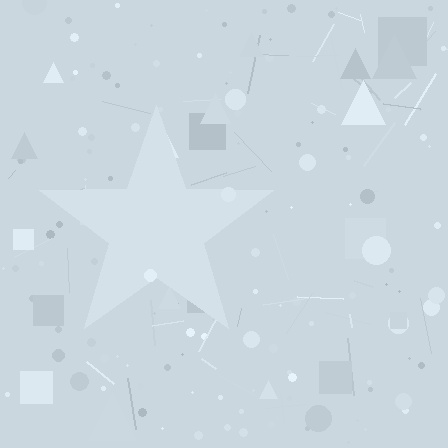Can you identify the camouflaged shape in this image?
The camouflaged shape is a star.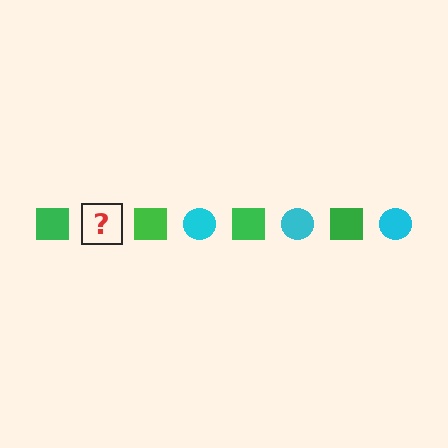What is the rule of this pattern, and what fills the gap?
The rule is that the pattern alternates between green square and cyan circle. The gap should be filled with a cyan circle.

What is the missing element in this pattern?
The missing element is a cyan circle.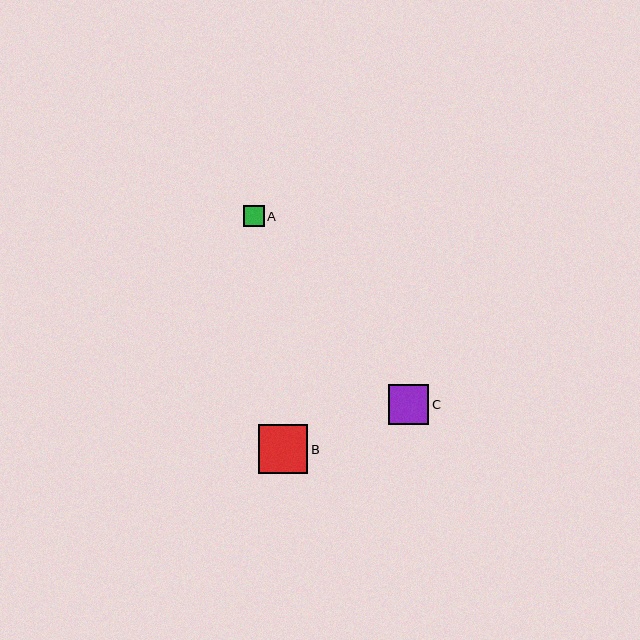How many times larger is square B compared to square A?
Square B is approximately 2.3 times the size of square A.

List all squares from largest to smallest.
From largest to smallest: B, C, A.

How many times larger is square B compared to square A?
Square B is approximately 2.3 times the size of square A.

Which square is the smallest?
Square A is the smallest with a size of approximately 21 pixels.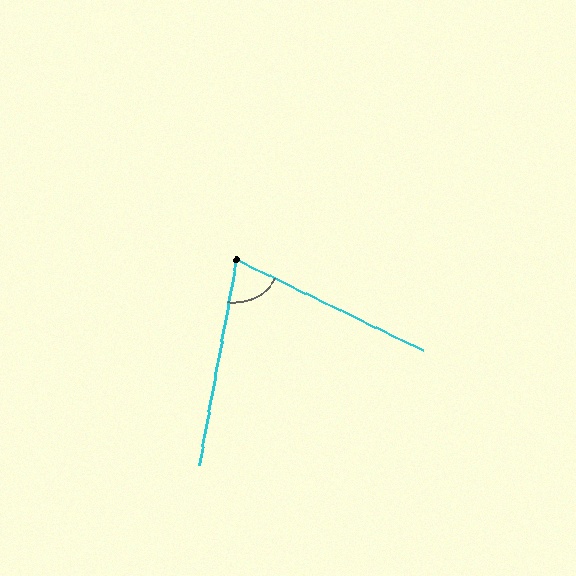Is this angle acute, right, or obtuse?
It is acute.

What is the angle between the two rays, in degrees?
Approximately 74 degrees.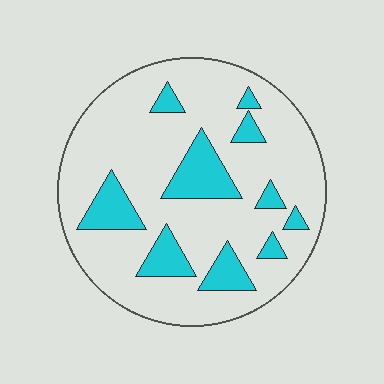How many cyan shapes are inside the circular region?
10.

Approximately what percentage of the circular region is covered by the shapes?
Approximately 20%.